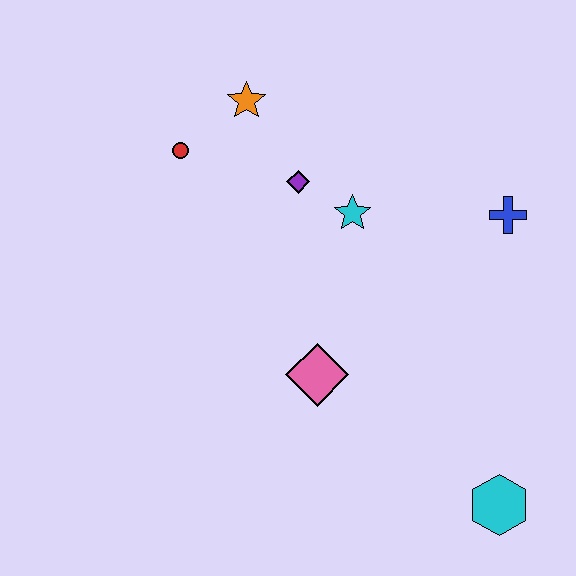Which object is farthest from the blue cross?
The red circle is farthest from the blue cross.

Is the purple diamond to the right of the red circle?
Yes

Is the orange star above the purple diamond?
Yes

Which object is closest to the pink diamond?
The cyan star is closest to the pink diamond.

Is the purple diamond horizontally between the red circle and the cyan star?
Yes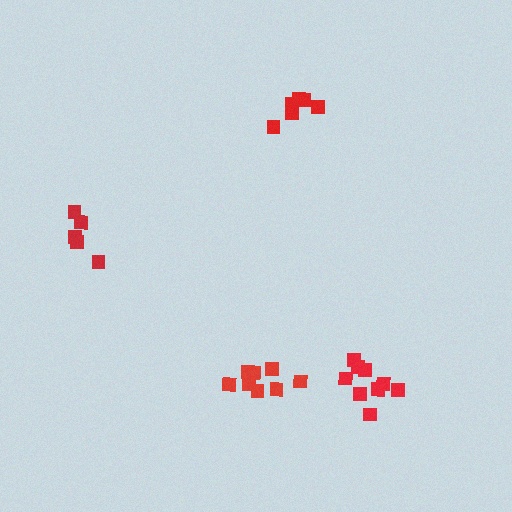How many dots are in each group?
Group 1: 9 dots, Group 2: 8 dots, Group 3: 7 dots, Group 4: 5 dots (29 total).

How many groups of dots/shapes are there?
There are 4 groups.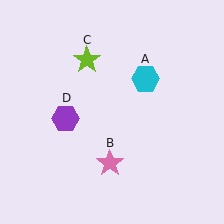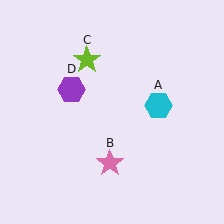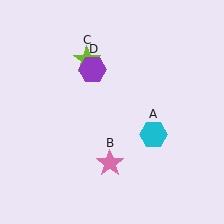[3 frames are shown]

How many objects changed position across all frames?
2 objects changed position: cyan hexagon (object A), purple hexagon (object D).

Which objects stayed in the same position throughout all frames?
Pink star (object B) and lime star (object C) remained stationary.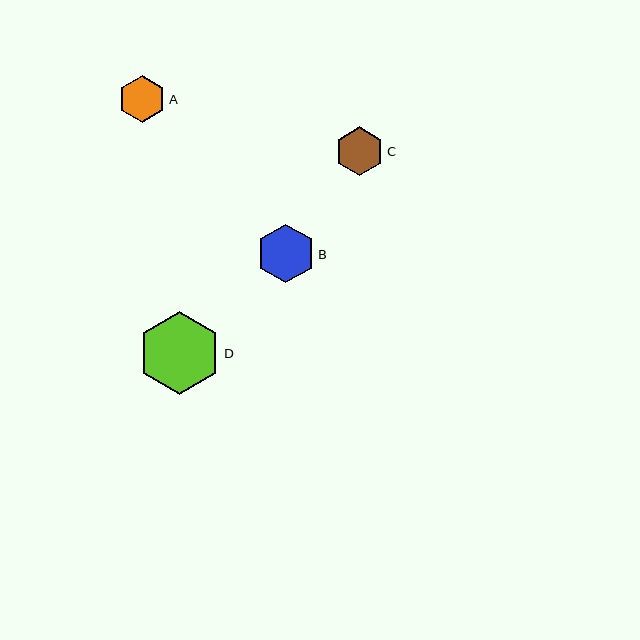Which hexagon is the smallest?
Hexagon A is the smallest with a size of approximately 47 pixels.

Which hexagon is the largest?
Hexagon D is the largest with a size of approximately 83 pixels.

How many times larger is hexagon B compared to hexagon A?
Hexagon B is approximately 1.2 times the size of hexagon A.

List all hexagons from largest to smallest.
From largest to smallest: D, B, C, A.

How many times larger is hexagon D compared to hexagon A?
Hexagon D is approximately 1.8 times the size of hexagon A.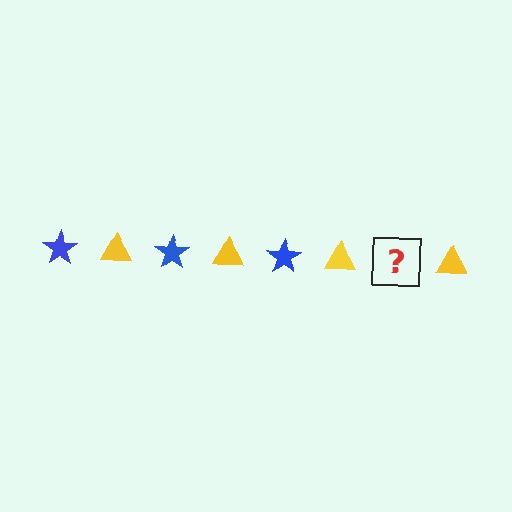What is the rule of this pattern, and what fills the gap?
The rule is that the pattern alternates between blue star and yellow triangle. The gap should be filled with a blue star.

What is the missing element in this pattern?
The missing element is a blue star.